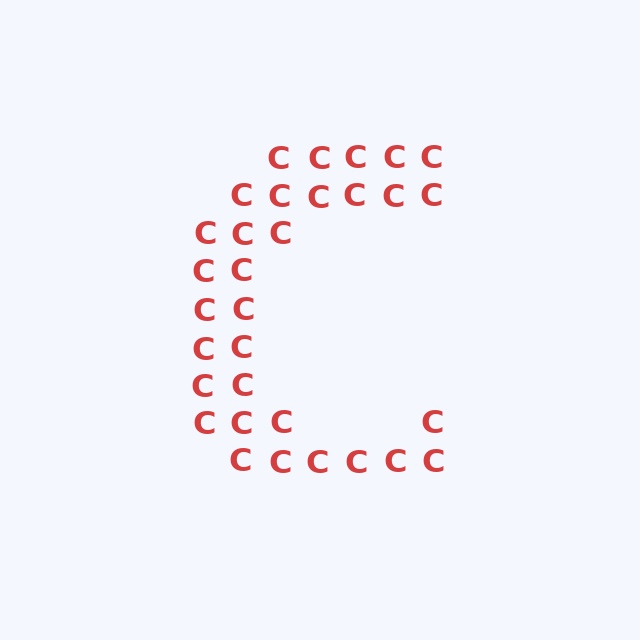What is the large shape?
The large shape is the letter C.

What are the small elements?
The small elements are letter C's.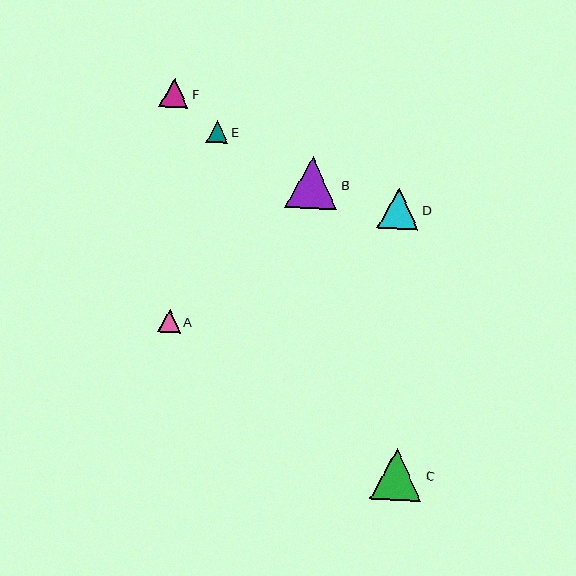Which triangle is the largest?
Triangle B is the largest with a size of approximately 52 pixels.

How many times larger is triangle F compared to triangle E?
Triangle F is approximately 1.3 times the size of triangle E.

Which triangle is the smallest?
Triangle E is the smallest with a size of approximately 22 pixels.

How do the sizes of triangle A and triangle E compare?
Triangle A and triangle E are approximately the same size.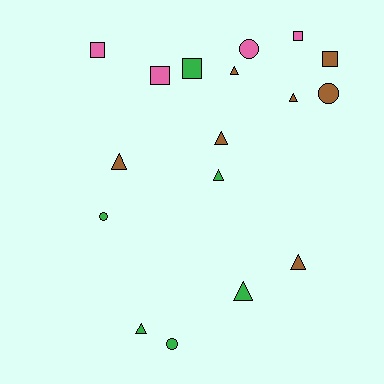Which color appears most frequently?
Brown, with 7 objects.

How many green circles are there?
There are 2 green circles.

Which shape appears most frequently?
Triangle, with 8 objects.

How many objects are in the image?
There are 17 objects.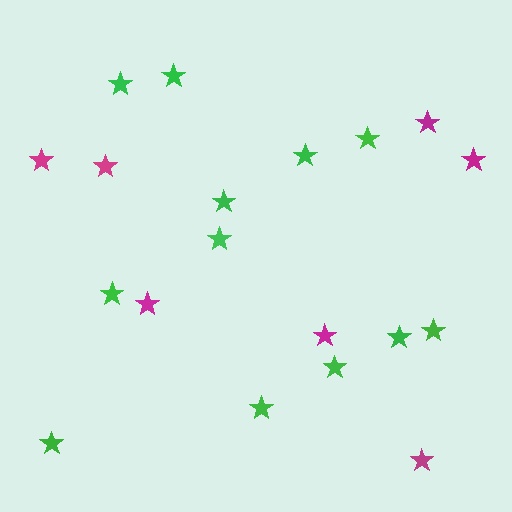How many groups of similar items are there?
There are 2 groups: one group of green stars (12) and one group of magenta stars (7).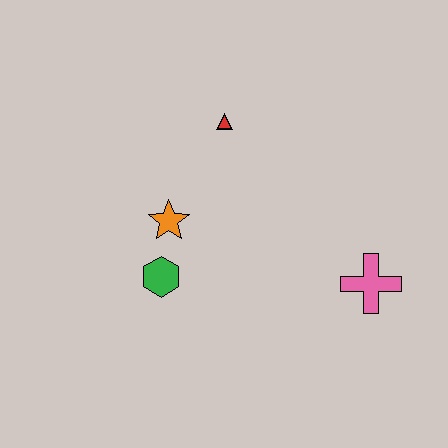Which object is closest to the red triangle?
The orange star is closest to the red triangle.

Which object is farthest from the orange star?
The pink cross is farthest from the orange star.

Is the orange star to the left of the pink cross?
Yes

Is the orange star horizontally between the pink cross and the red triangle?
No